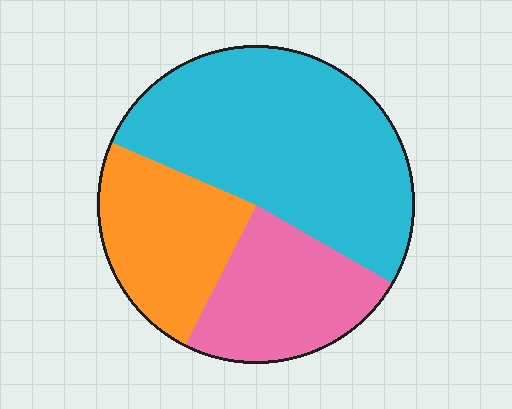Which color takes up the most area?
Cyan, at roughly 50%.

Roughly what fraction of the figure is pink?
Pink covers 24% of the figure.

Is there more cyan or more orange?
Cyan.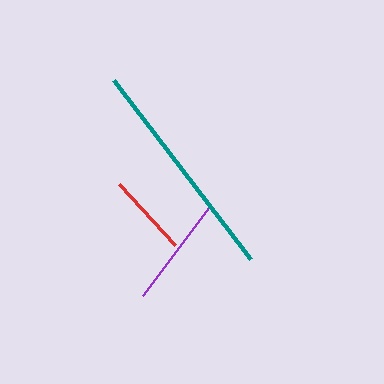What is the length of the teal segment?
The teal segment is approximately 226 pixels long.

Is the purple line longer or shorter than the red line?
The purple line is longer than the red line.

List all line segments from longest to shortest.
From longest to shortest: teal, purple, red.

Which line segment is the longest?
The teal line is the longest at approximately 226 pixels.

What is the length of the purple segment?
The purple segment is approximately 111 pixels long.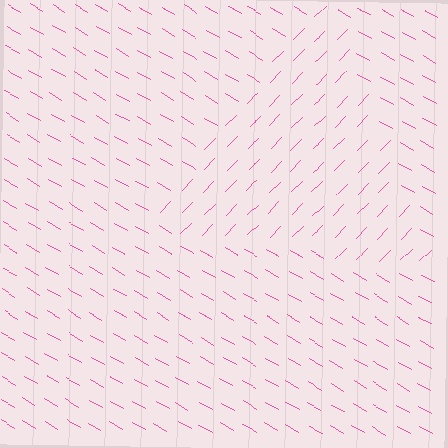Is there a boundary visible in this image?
Yes, there is a texture boundary formed by a change in line orientation.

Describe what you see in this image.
The image is filled with small pink line segments. A triangle region in the image has lines oriented differently from the surrounding lines, creating a visible texture boundary.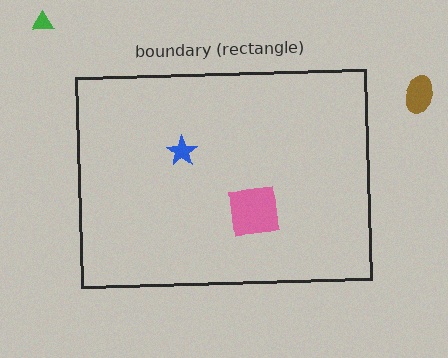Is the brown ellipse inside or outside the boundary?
Outside.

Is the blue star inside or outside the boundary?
Inside.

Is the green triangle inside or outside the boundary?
Outside.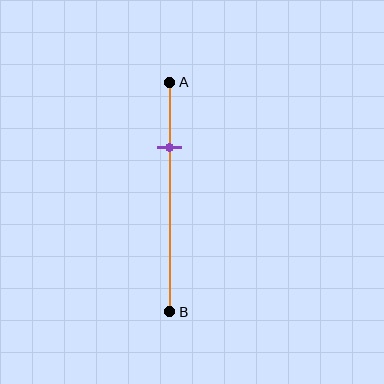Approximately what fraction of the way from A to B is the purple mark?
The purple mark is approximately 30% of the way from A to B.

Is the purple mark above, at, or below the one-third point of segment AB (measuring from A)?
The purple mark is above the one-third point of segment AB.